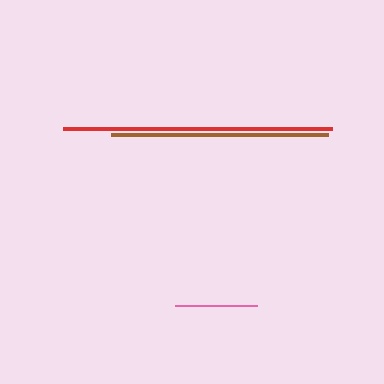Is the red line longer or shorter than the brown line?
The red line is longer than the brown line.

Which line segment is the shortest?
The pink line is the shortest at approximately 82 pixels.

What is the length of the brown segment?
The brown segment is approximately 217 pixels long.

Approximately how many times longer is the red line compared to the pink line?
The red line is approximately 3.3 times the length of the pink line.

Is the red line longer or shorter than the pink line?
The red line is longer than the pink line.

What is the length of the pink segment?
The pink segment is approximately 82 pixels long.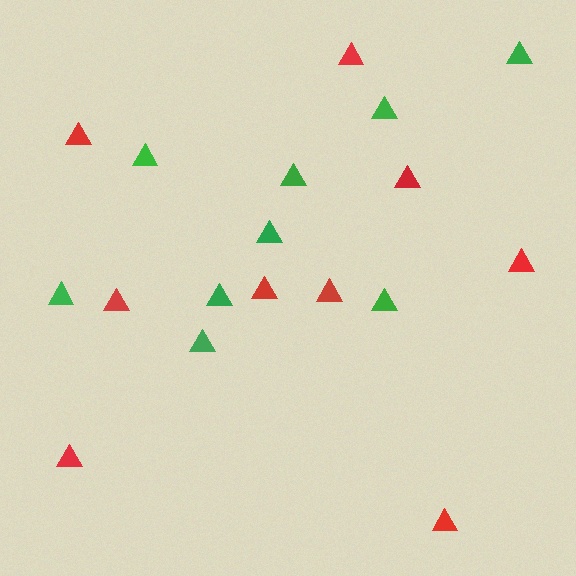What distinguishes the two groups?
There are 2 groups: one group of green triangles (9) and one group of red triangles (9).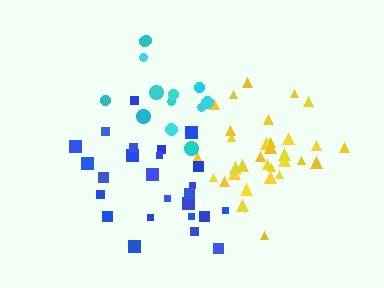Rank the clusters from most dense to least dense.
yellow, blue, cyan.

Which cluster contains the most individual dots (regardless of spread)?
Yellow (32).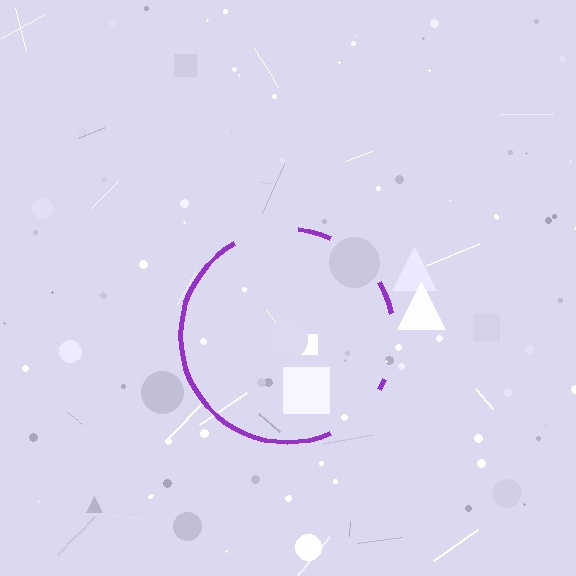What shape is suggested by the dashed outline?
The dashed outline suggests a circle.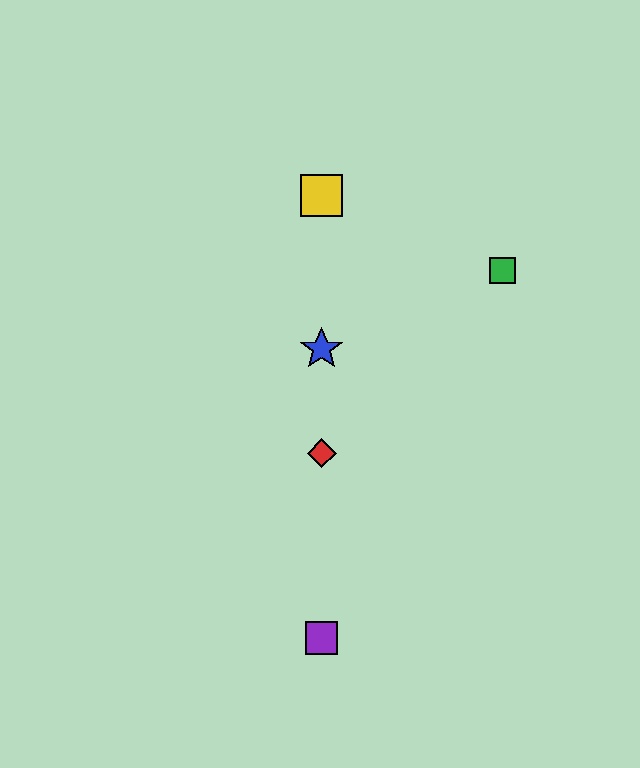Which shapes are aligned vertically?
The red diamond, the blue star, the yellow square, the purple square are aligned vertically.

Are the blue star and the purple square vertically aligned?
Yes, both are at x≈322.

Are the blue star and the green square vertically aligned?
No, the blue star is at x≈322 and the green square is at x≈502.